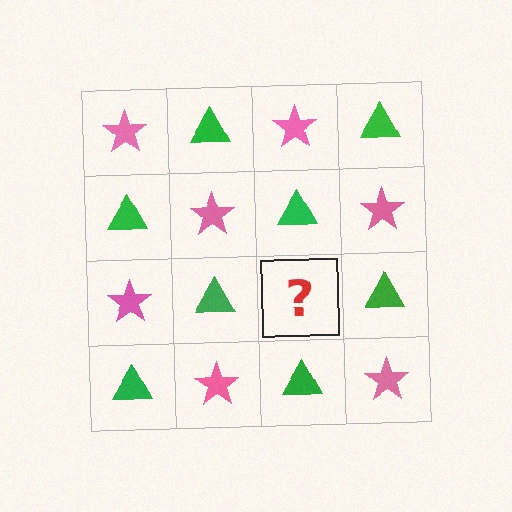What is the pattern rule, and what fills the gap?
The rule is that it alternates pink star and green triangle in a checkerboard pattern. The gap should be filled with a pink star.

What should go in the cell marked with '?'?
The missing cell should contain a pink star.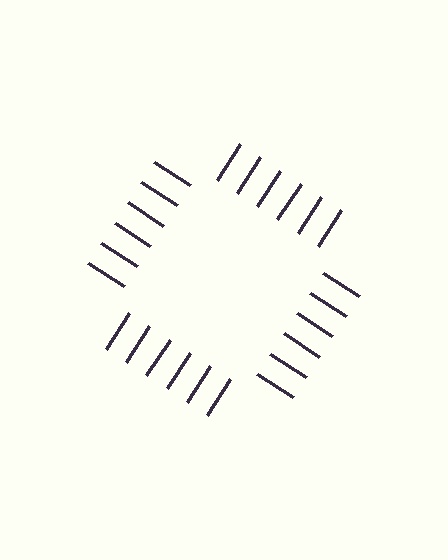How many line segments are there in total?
24 — 6 along each of the 4 edges.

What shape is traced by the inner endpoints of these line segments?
An illusory square — the line segments terminate on its edges but no continuous stroke is drawn.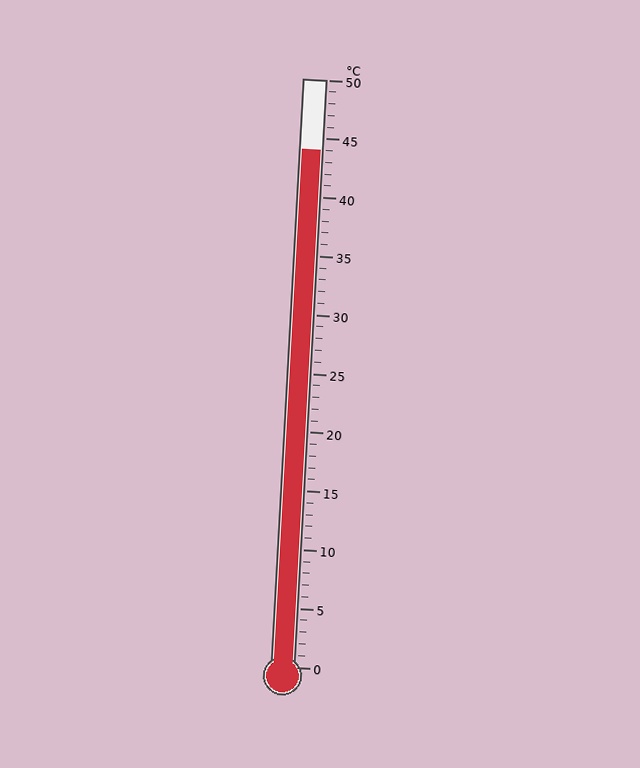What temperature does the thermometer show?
The thermometer shows approximately 44°C.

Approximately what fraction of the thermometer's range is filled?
The thermometer is filled to approximately 90% of its range.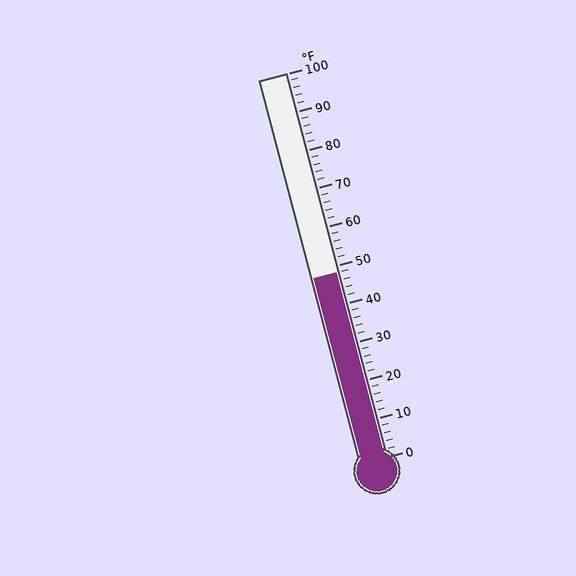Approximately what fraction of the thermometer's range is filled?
The thermometer is filled to approximately 50% of its range.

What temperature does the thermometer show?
The thermometer shows approximately 48°F.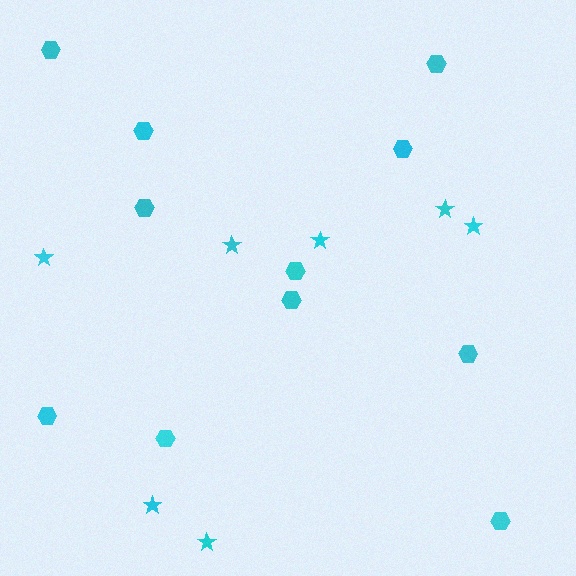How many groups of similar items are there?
There are 2 groups: one group of stars (7) and one group of hexagons (11).